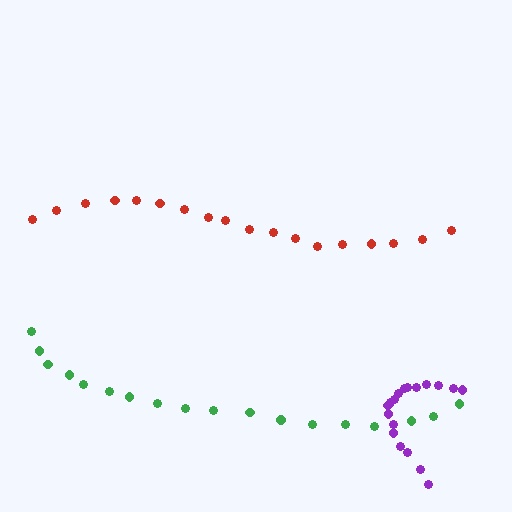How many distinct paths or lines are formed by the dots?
There are 3 distinct paths.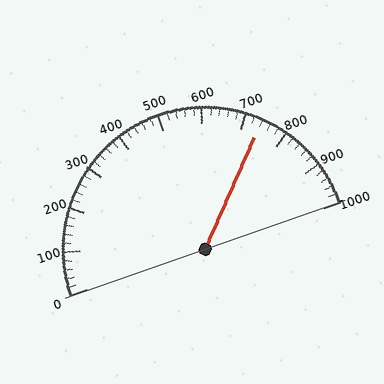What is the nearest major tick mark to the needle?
The nearest major tick mark is 700.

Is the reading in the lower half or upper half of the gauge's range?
The reading is in the upper half of the range (0 to 1000).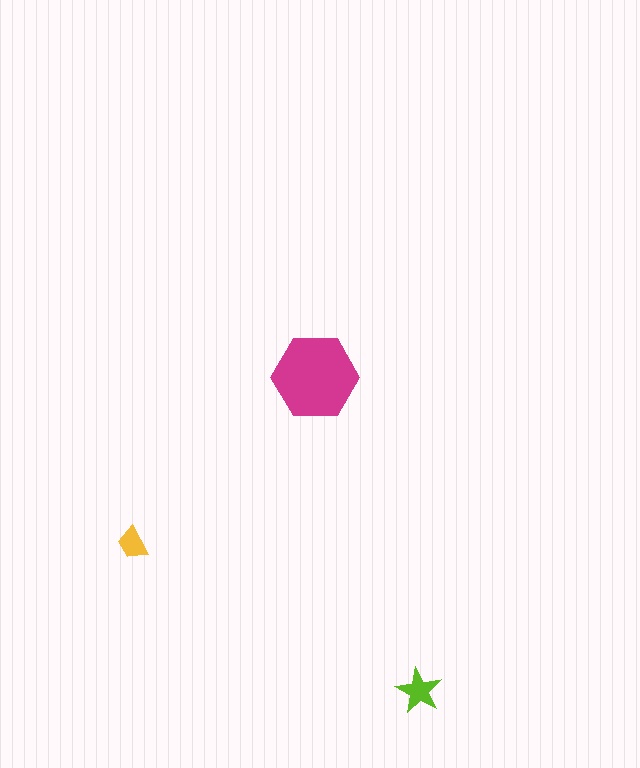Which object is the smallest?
The yellow trapezoid.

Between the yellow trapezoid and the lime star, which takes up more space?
The lime star.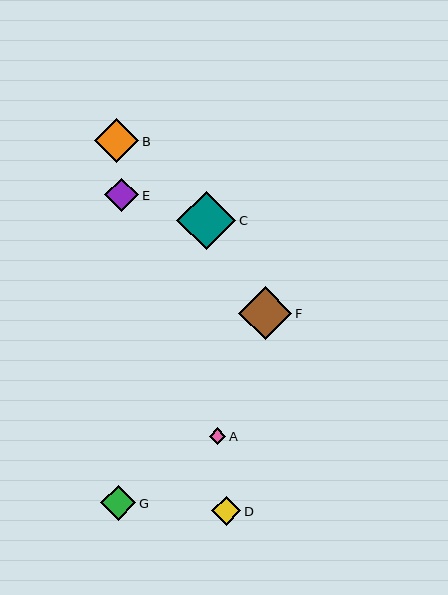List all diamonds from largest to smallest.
From largest to smallest: C, F, B, G, E, D, A.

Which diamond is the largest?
Diamond C is the largest with a size of approximately 59 pixels.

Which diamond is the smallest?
Diamond A is the smallest with a size of approximately 17 pixels.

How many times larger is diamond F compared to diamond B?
Diamond F is approximately 1.2 times the size of diamond B.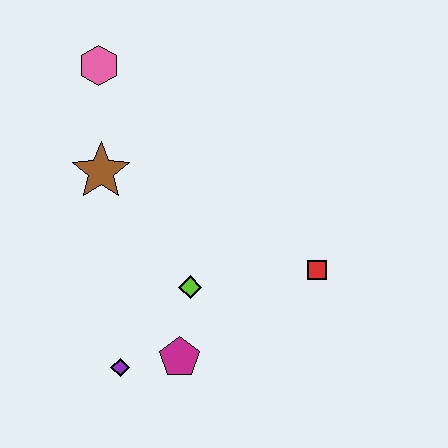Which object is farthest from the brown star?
The red square is farthest from the brown star.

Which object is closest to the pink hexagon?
The brown star is closest to the pink hexagon.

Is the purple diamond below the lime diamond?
Yes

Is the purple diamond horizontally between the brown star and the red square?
Yes